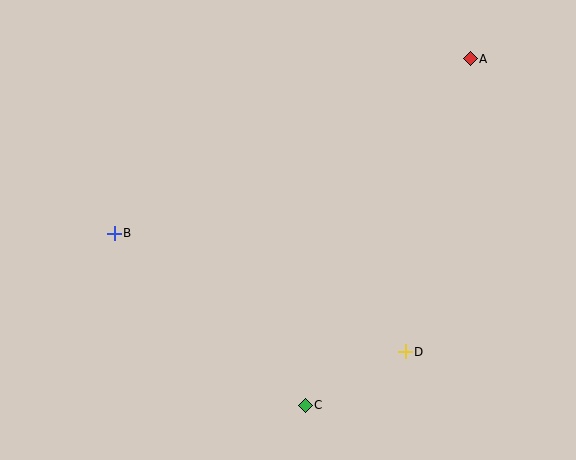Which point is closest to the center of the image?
Point D at (405, 352) is closest to the center.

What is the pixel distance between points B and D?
The distance between B and D is 314 pixels.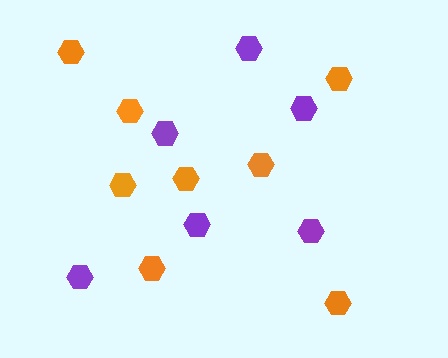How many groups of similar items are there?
There are 2 groups: one group of purple hexagons (6) and one group of orange hexagons (8).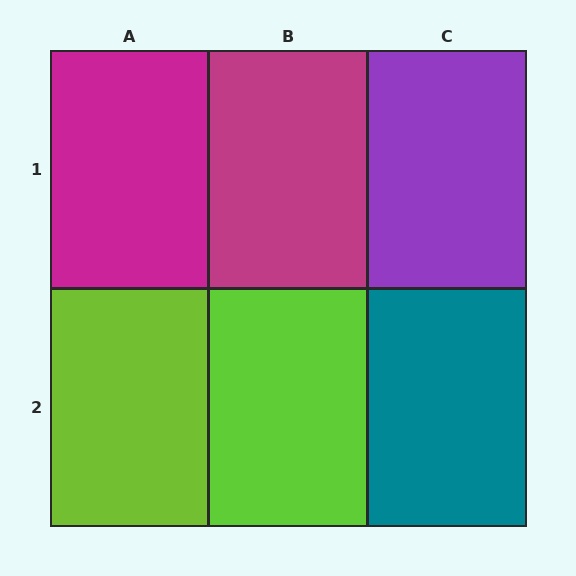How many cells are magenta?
2 cells are magenta.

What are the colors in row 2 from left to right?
Lime, lime, teal.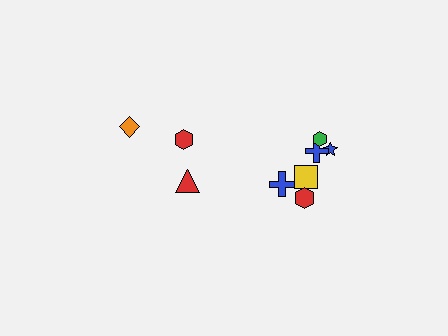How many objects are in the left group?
There are 3 objects.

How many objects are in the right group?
There are 6 objects.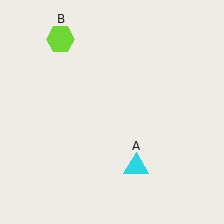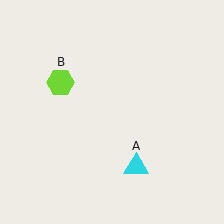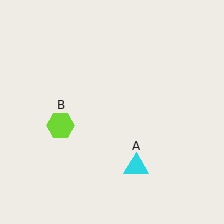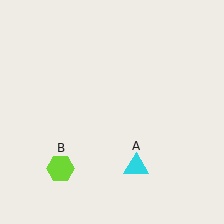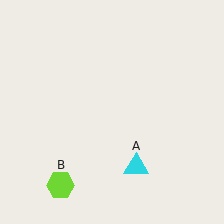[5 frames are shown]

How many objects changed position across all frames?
1 object changed position: lime hexagon (object B).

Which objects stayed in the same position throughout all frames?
Cyan triangle (object A) remained stationary.